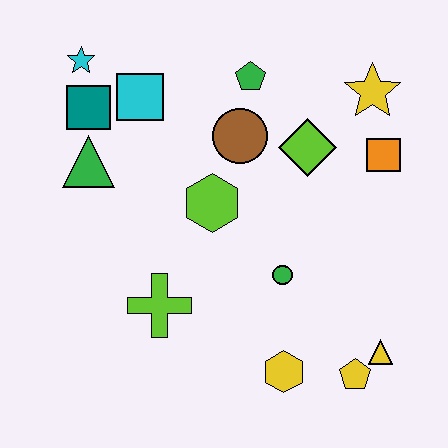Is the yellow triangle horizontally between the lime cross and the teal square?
No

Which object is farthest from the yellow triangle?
The cyan star is farthest from the yellow triangle.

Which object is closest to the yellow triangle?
The yellow pentagon is closest to the yellow triangle.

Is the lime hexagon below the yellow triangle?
No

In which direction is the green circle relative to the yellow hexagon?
The green circle is above the yellow hexagon.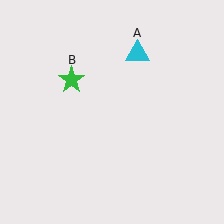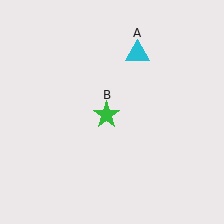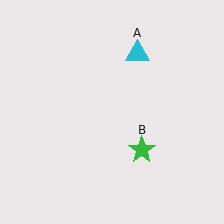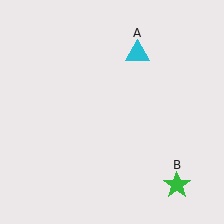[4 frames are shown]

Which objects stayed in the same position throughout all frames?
Cyan triangle (object A) remained stationary.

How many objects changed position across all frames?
1 object changed position: green star (object B).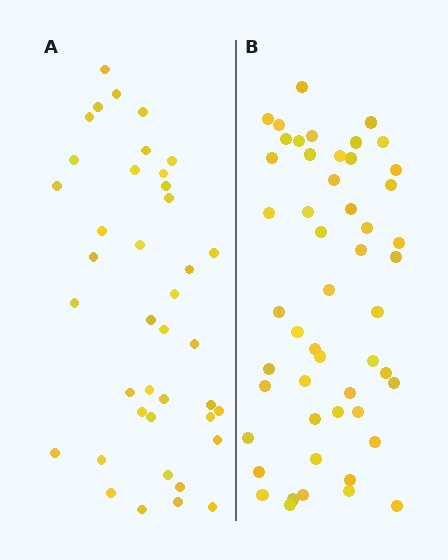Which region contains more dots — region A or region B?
Region B (the right region) has more dots.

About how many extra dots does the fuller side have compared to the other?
Region B has roughly 12 or so more dots than region A.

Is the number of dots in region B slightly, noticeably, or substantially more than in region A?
Region B has noticeably more, but not dramatically so. The ratio is roughly 1.3 to 1.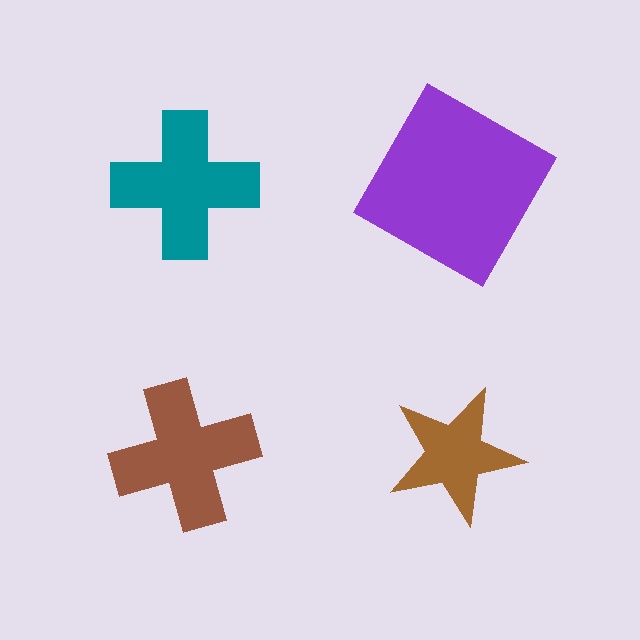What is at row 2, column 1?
A brown cross.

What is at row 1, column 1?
A teal cross.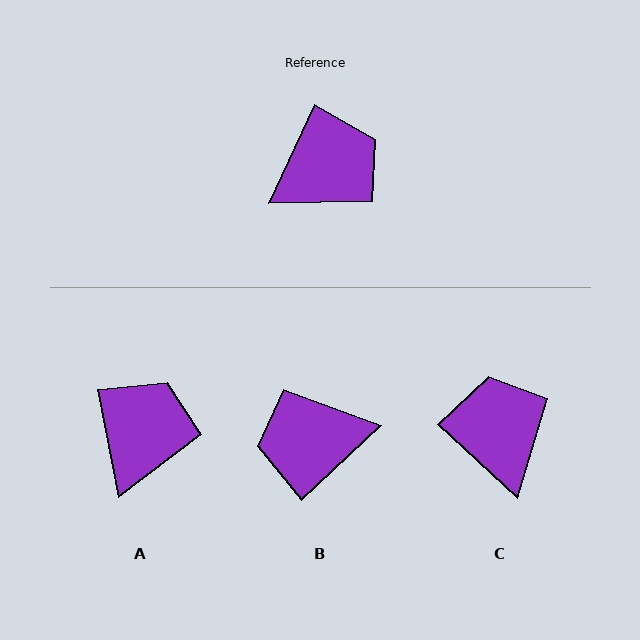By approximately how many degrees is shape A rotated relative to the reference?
Approximately 36 degrees counter-clockwise.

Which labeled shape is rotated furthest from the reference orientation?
B, about 158 degrees away.